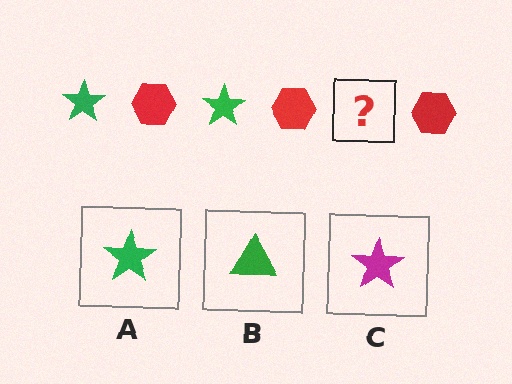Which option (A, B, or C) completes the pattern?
A.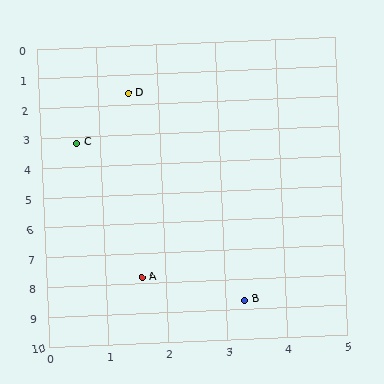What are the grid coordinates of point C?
Point C is at approximately (0.6, 3.2).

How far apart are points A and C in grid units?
Points A and C are about 4.7 grid units apart.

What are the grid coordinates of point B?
Point B is at approximately (3.3, 8.7).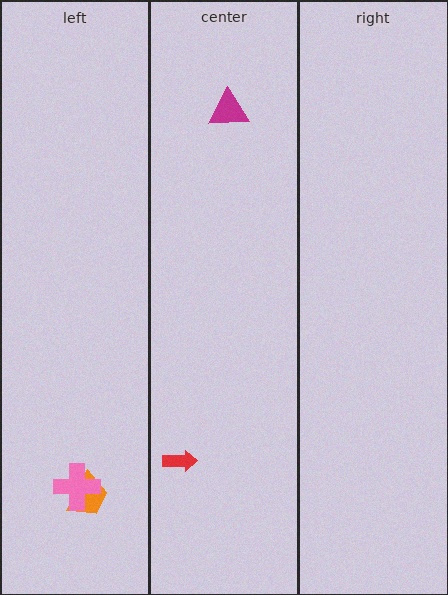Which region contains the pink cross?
The left region.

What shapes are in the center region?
The magenta triangle, the red arrow.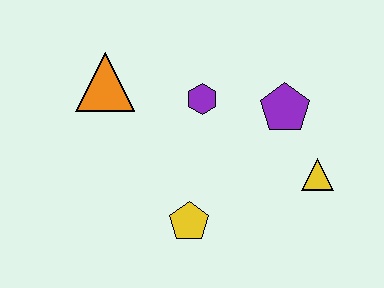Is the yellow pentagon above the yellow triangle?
No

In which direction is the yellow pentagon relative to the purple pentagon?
The yellow pentagon is below the purple pentagon.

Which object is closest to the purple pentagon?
The yellow triangle is closest to the purple pentagon.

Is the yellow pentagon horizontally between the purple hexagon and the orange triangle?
Yes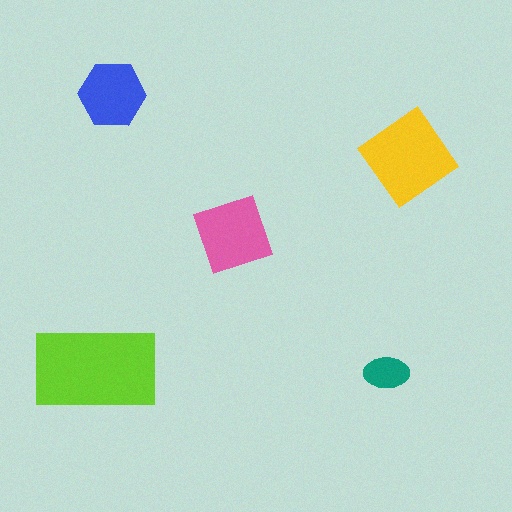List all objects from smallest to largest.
The teal ellipse, the blue hexagon, the pink diamond, the yellow diamond, the lime rectangle.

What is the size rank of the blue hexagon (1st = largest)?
4th.